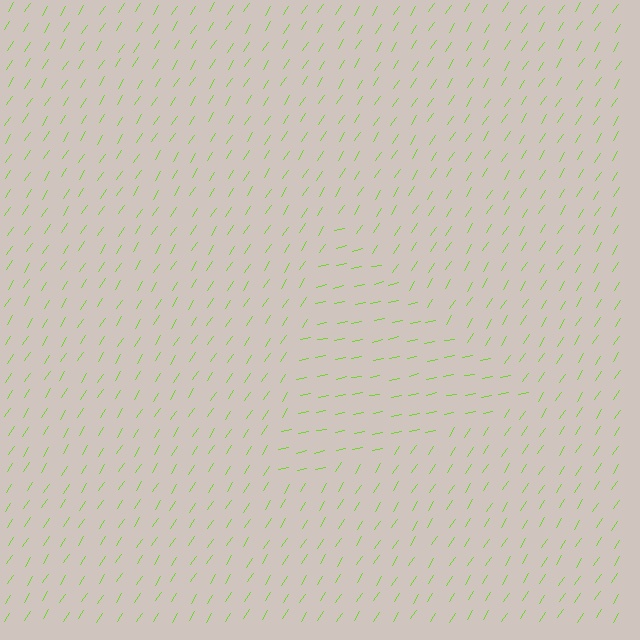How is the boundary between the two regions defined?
The boundary is defined purely by a change in line orientation (approximately 45 degrees difference). All lines are the same color and thickness.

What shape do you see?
I see a triangle.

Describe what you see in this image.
The image is filled with small lime line segments. A triangle region in the image has lines oriented differently from the surrounding lines, creating a visible texture boundary.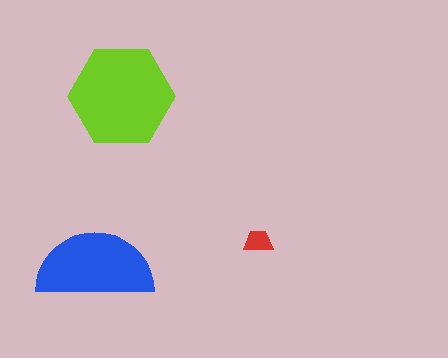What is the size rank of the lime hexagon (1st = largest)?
1st.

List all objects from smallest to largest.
The red trapezoid, the blue semicircle, the lime hexagon.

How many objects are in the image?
There are 3 objects in the image.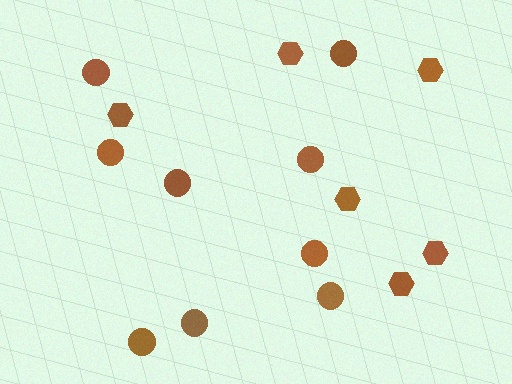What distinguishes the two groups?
There are 2 groups: one group of circles (9) and one group of hexagons (6).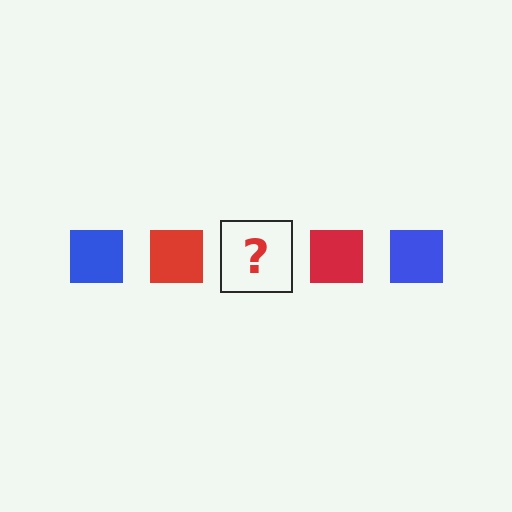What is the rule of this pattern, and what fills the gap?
The rule is that the pattern cycles through blue, red squares. The gap should be filled with a blue square.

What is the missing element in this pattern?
The missing element is a blue square.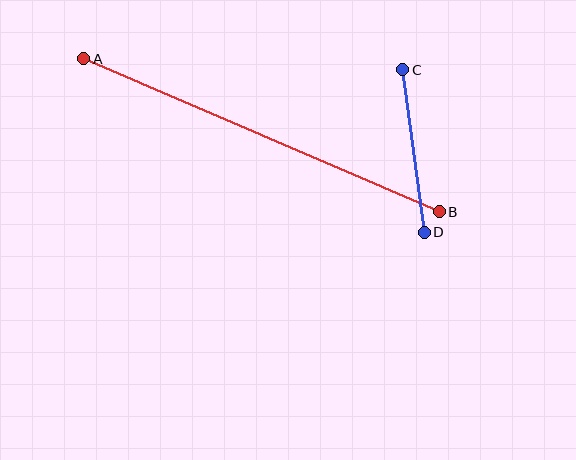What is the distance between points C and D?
The distance is approximately 164 pixels.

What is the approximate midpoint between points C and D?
The midpoint is at approximately (413, 151) pixels.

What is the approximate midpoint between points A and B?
The midpoint is at approximately (261, 135) pixels.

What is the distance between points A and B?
The distance is approximately 387 pixels.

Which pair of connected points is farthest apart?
Points A and B are farthest apart.